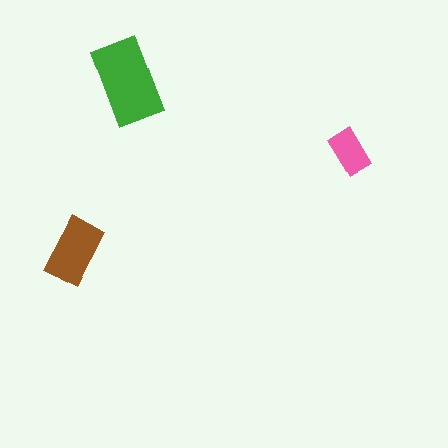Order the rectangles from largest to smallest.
the green one, the brown one, the pink one.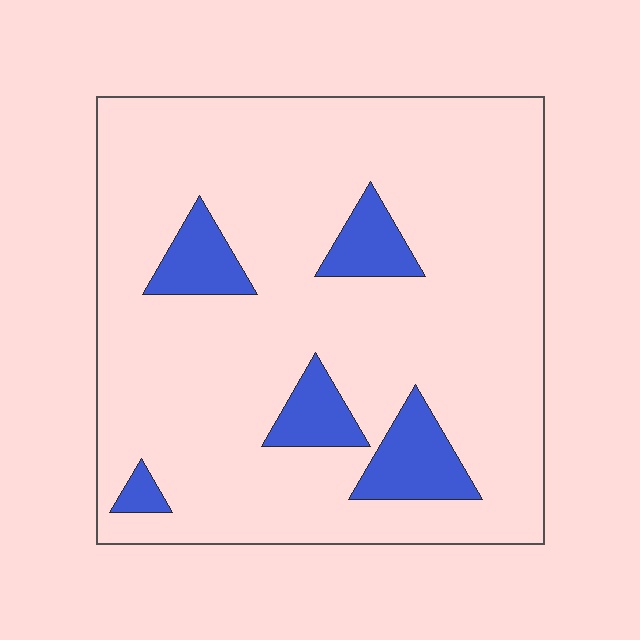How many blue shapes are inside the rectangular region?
5.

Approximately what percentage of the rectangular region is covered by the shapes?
Approximately 15%.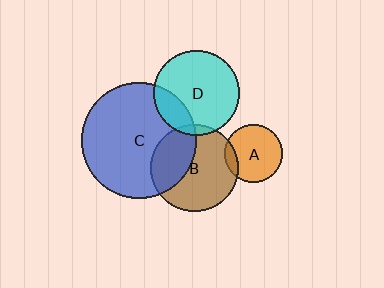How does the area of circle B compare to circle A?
Approximately 2.3 times.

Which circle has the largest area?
Circle C (blue).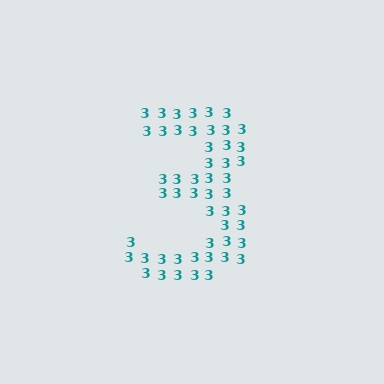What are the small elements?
The small elements are digit 3's.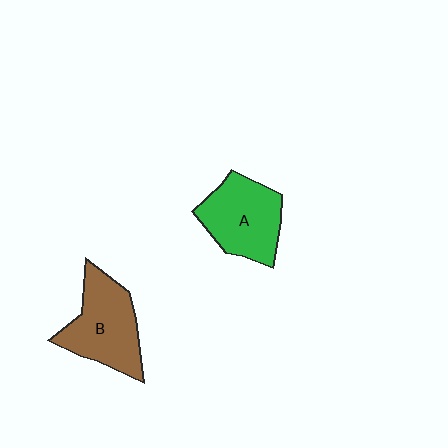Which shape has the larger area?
Shape B (brown).